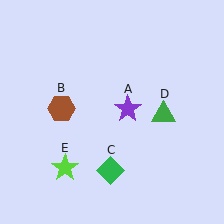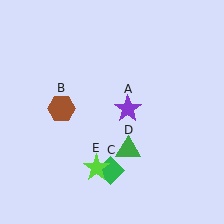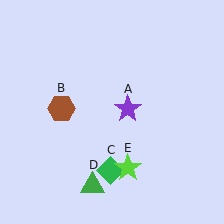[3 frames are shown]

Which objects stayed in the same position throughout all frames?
Purple star (object A) and brown hexagon (object B) and green diamond (object C) remained stationary.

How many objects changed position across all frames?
2 objects changed position: green triangle (object D), lime star (object E).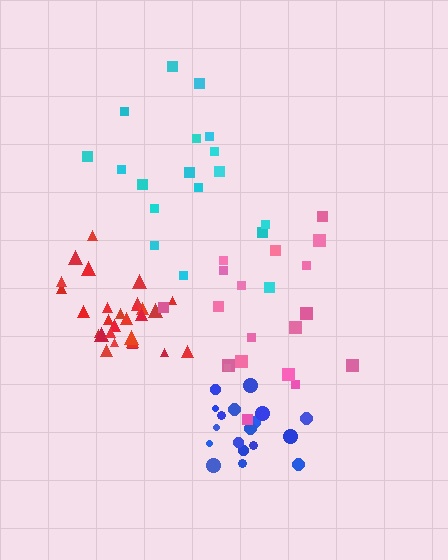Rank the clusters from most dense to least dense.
red, blue, pink, cyan.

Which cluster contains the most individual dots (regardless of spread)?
Red (28).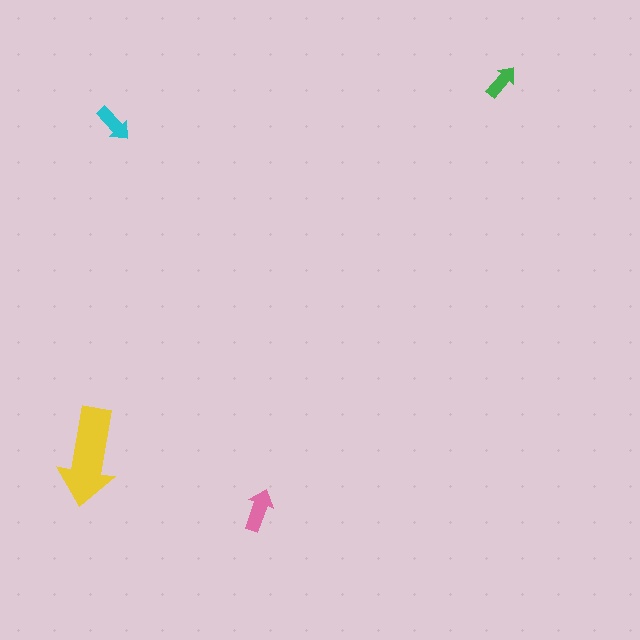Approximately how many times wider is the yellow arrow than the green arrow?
About 2.5 times wider.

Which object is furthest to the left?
The yellow arrow is leftmost.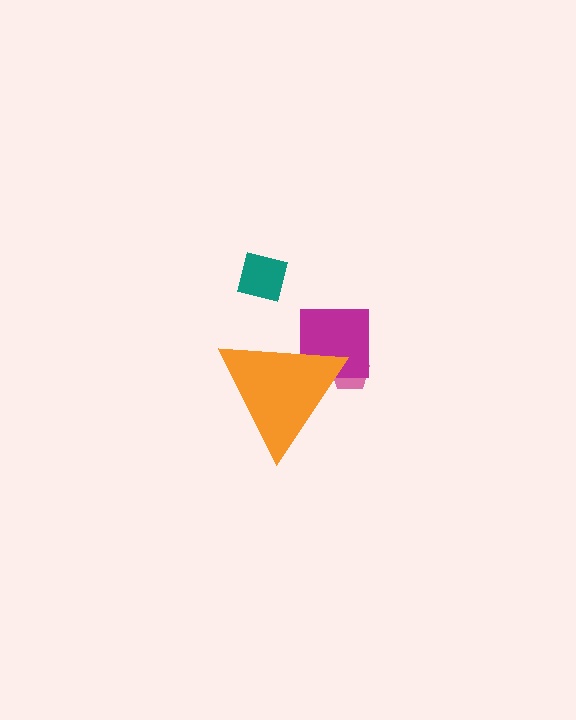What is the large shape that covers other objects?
An orange triangle.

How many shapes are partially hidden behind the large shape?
2 shapes are partially hidden.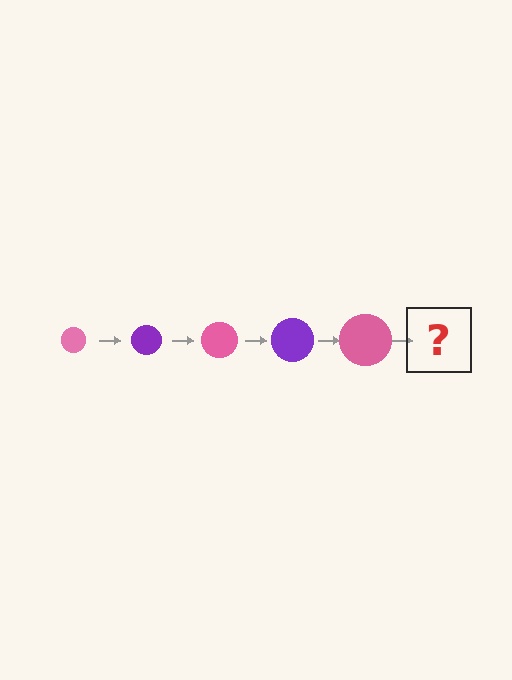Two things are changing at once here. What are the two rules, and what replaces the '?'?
The two rules are that the circle grows larger each step and the color cycles through pink and purple. The '?' should be a purple circle, larger than the previous one.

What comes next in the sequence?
The next element should be a purple circle, larger than the previous one.